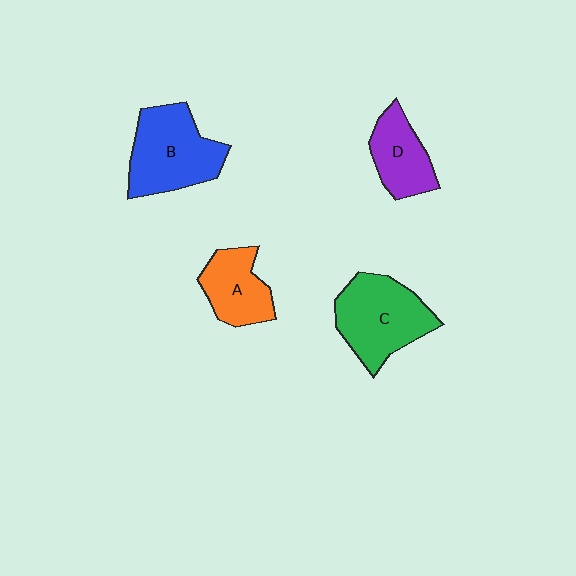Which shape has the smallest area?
Shape D (purple).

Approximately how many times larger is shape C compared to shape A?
Approximately 1.5 times.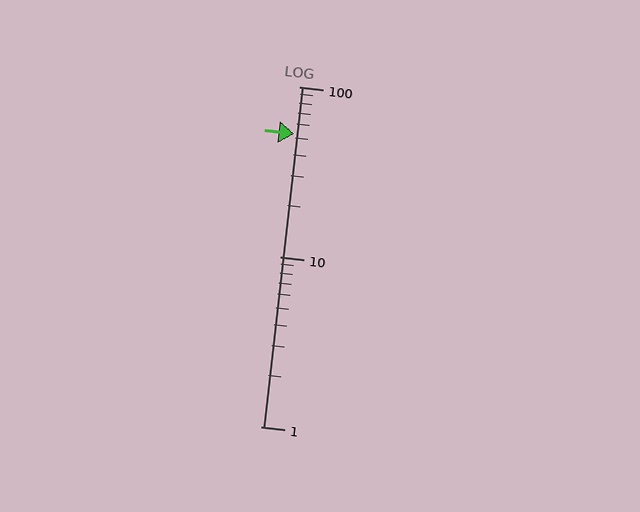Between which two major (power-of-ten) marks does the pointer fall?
The pointer is between 10 and 100.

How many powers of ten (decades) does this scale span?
The scale spans 2 decades, from 1 to 100.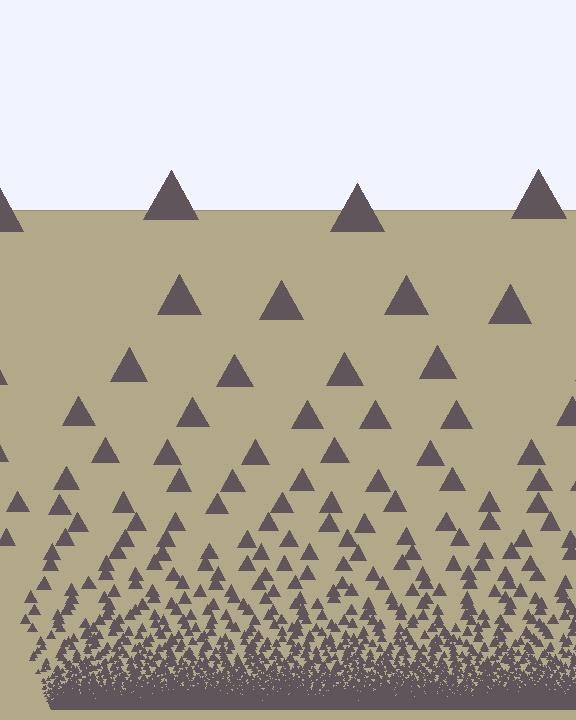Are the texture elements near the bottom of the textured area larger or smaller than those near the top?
Smaller. The gradient is inverted — elements near the bottom are smaller and denser.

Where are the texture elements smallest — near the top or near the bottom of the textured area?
Near the bottom.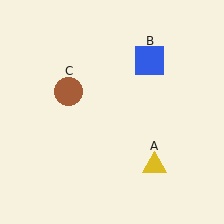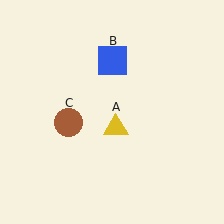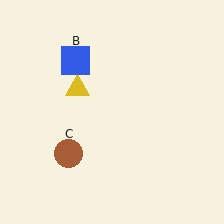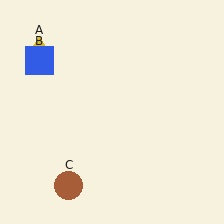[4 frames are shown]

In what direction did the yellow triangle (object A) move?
The yellow triangle (object A) moved up and to the left.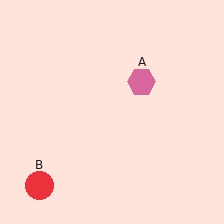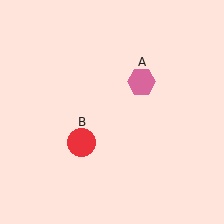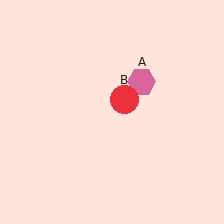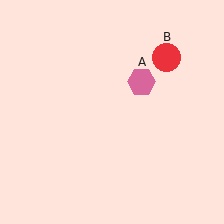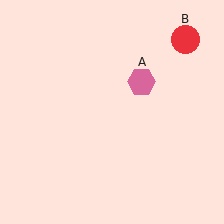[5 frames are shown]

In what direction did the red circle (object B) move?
The red circle (object B) moved up and to the right.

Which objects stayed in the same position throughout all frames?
Pink hexagon (object A) remained stationary.